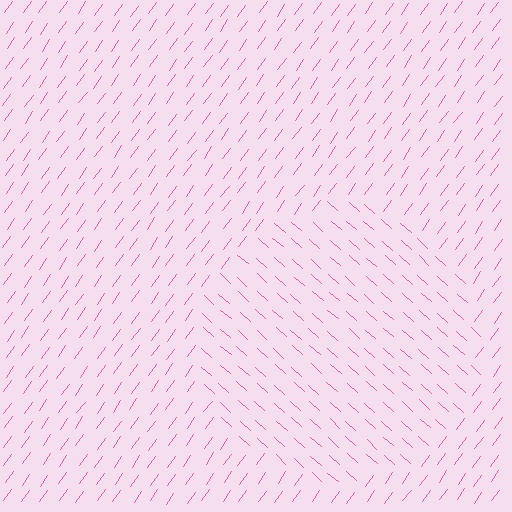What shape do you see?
I see a circle.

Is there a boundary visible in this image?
Yes, there is a texture boundary formed by a change in line orientation.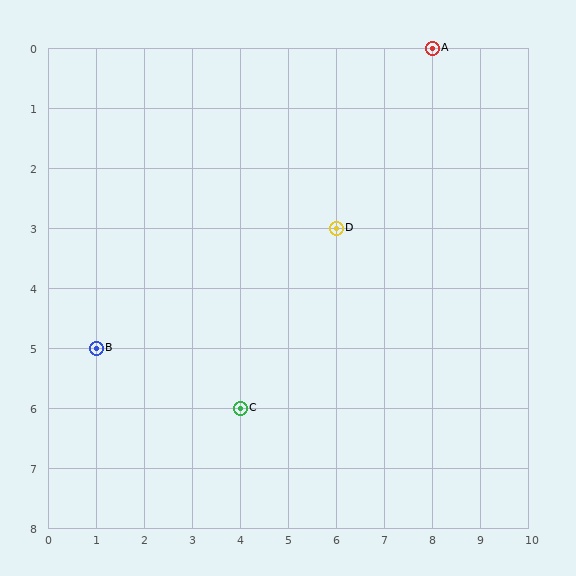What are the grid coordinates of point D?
Point D is at grid coordinates (6, 3).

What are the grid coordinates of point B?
Point B is at grid coordinates (1, 5).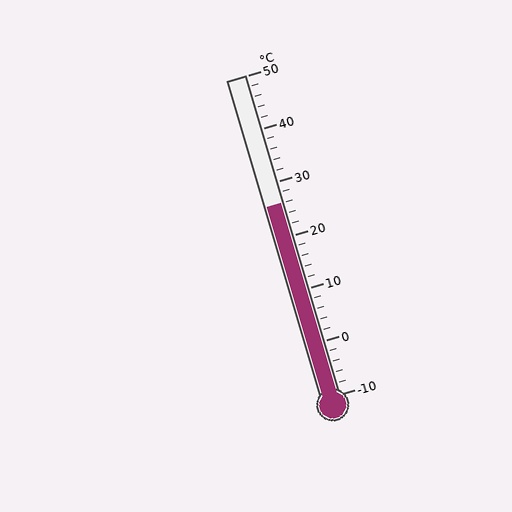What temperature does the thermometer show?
The thermometer shows approximately 26°C.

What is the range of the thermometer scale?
The thermometer scale ranges from -10°C to 50°C.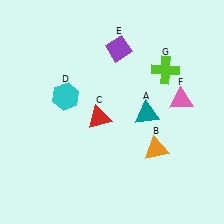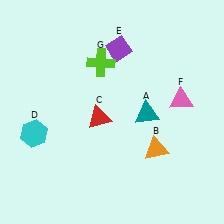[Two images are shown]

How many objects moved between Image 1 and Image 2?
2 objects moved between the two images.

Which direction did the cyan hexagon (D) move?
The cyan hexagon (D) moved down.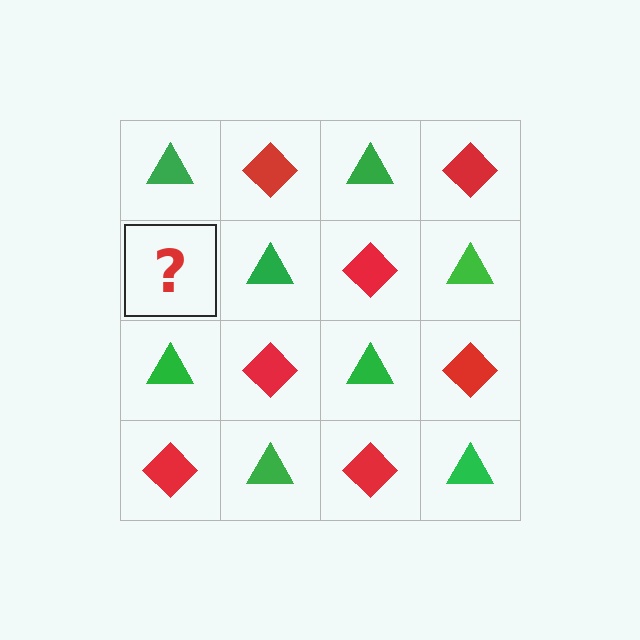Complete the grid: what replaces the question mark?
The question mark should be replaced with a red diamond.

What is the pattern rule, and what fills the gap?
The rule is that it alternates green triangle and red diamond in a checkerboard pattern. The gap should be filled with a red diamond.